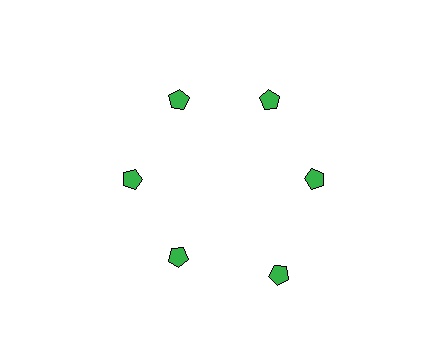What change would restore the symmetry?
The symmetry would be restored by moving it inward, back onto the ring so that all 6 pentagons sit at equal angles and equal distance from the center.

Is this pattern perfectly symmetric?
No. The 6 green pentagons are arranged in a ring, but one element near the 5 o'clock position is pushed outward from the center, breaking the 6-fold rotational symmetry.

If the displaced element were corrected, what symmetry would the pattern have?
It would have 6-fold rotational symmetry — the pattern would map onto itself every 60 degrees.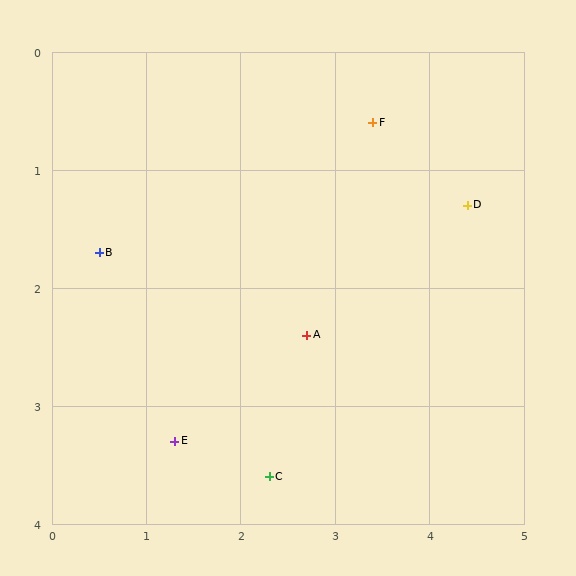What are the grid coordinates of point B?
Point B is at approximately (0.5, 1.7).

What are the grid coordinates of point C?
Point C is at approximately (2.3, 3.6).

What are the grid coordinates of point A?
Point A is at approximately (2.7, 2.4).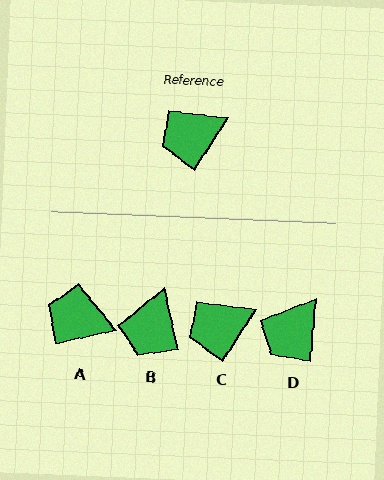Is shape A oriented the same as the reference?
No, it is off by about 45 degrees.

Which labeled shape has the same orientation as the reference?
C.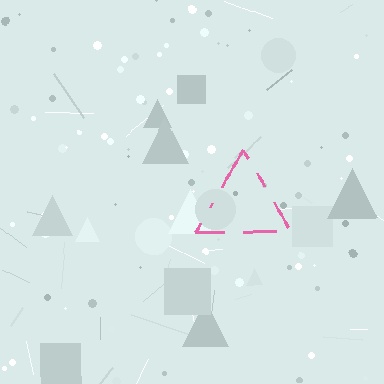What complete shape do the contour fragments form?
The contour fragments form a triangle.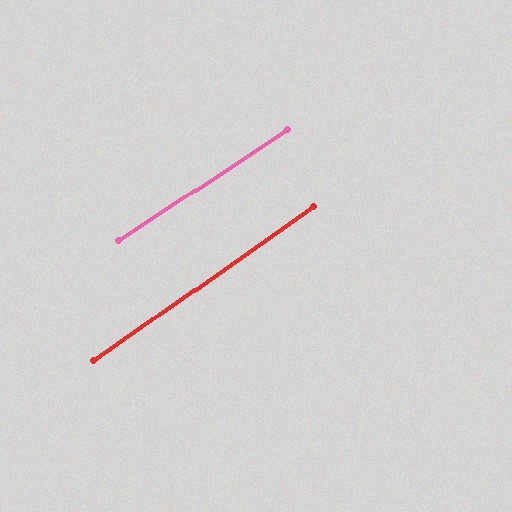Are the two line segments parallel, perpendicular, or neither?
Parallel — their directions differ by only 1.5°.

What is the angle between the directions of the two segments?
Approximately 2 degrees.